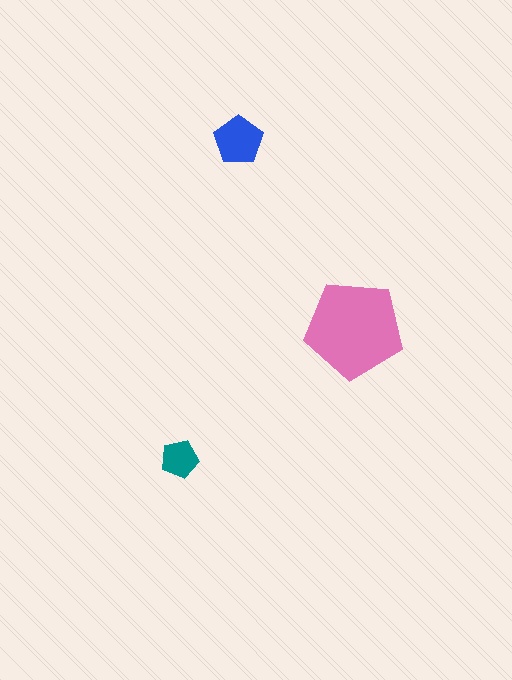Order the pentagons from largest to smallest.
the pink one, the blue one, the teal one.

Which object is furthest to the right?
The pink pentagon is rightmost.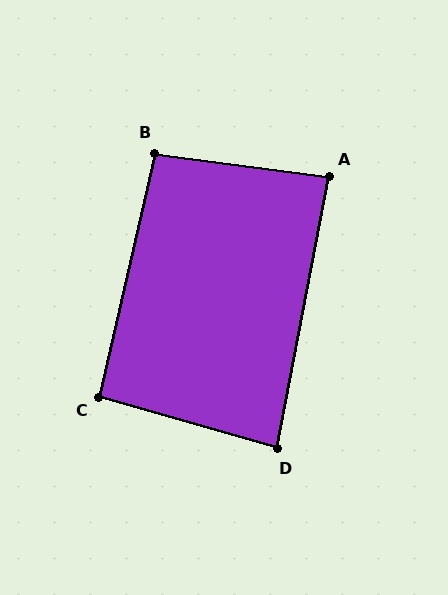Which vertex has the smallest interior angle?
D, at approximately 85 degrees.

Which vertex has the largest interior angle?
B, at approximately 95 degrees.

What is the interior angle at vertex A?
Approximately 87 degrees (approximately right).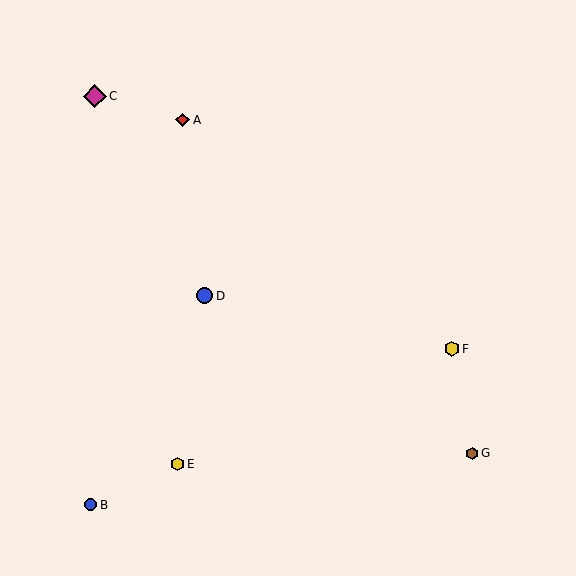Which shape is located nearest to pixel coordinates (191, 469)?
The yellow hexagon (labeled E) at (177, 464) is nearest to that location.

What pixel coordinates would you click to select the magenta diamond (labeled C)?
Click at (95, 96) to select the magenta diamond C.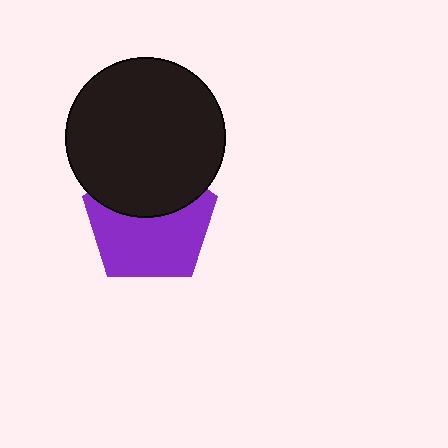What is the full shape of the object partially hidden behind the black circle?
The partially hidden object is a purple pentagon.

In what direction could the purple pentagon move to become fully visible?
The purple pentagon could move down. That would shift it out from behind the black circle entirely.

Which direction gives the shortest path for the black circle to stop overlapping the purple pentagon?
Moving up gives the shortest separation.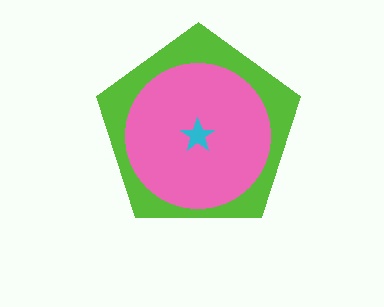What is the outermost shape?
The lime pentagon.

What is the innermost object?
The cyan star.